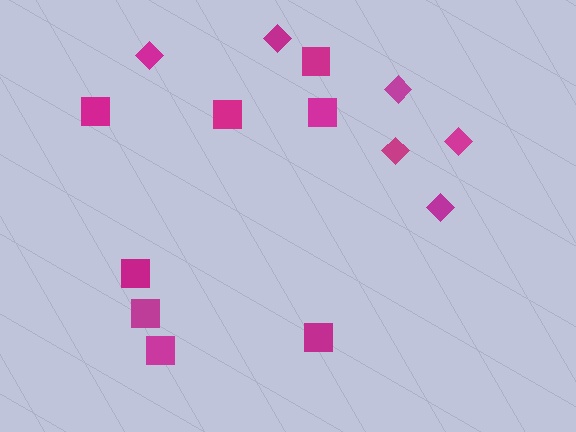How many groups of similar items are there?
There are 2 groups: one group of diamonds (6) and one group of squares (8).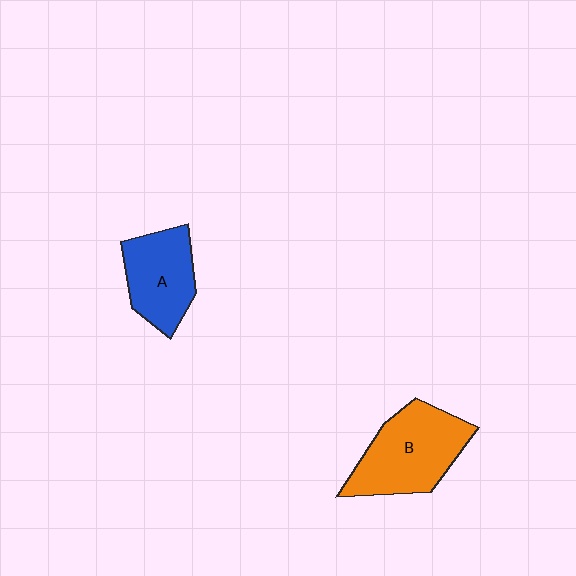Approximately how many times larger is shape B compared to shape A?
Approximately 1.3 times.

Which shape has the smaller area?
Shape A (blue).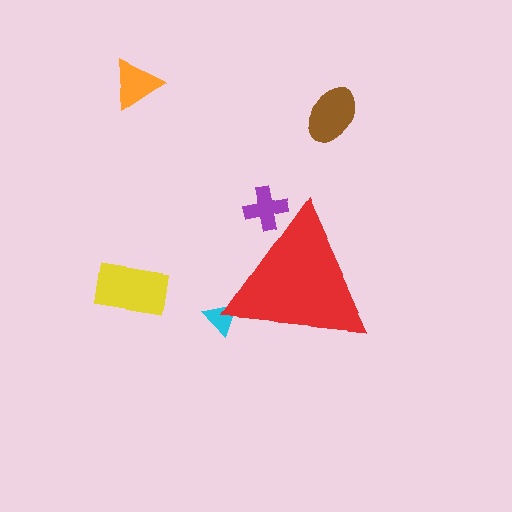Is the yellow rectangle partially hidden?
No, the yellow rectangle is fully visible.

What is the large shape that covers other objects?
A red triangle.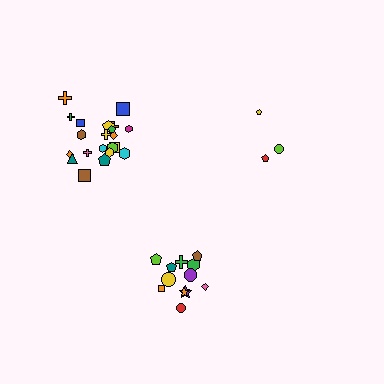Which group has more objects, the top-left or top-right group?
The top-left group.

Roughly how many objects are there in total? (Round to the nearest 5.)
Roughly 35 objects in total.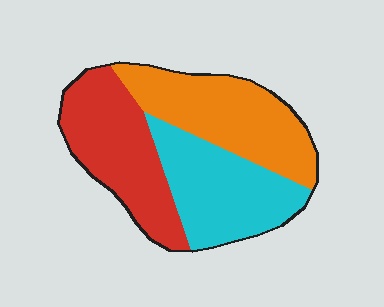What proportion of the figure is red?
Red takes up about one third (1/3) of the figure.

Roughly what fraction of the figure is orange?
Orange covers 35% of the figure.